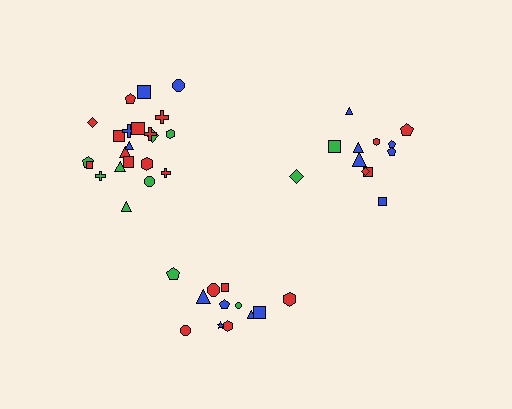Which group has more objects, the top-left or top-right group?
The top-left group.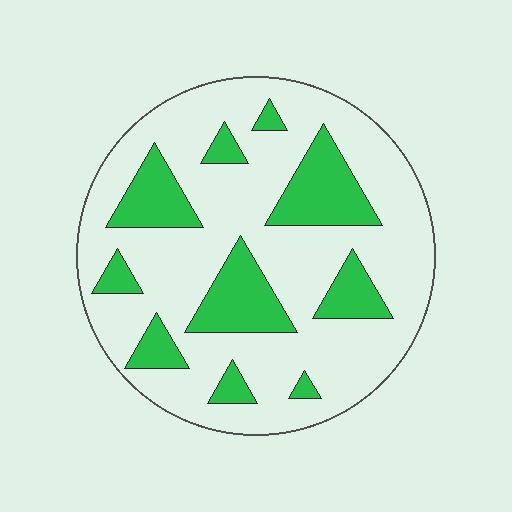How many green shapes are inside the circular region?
10.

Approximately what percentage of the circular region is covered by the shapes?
Approximately 25%.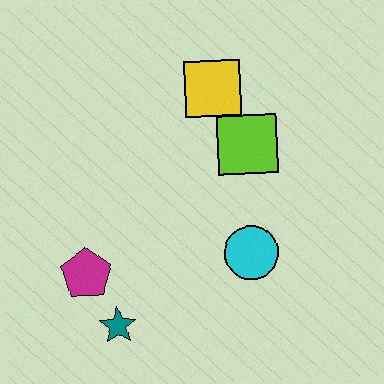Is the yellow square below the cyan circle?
No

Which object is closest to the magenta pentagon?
The teal star is closest to the magenta pentagon.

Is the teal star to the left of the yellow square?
Yes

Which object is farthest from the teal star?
The yellow square is farthest from the teal star.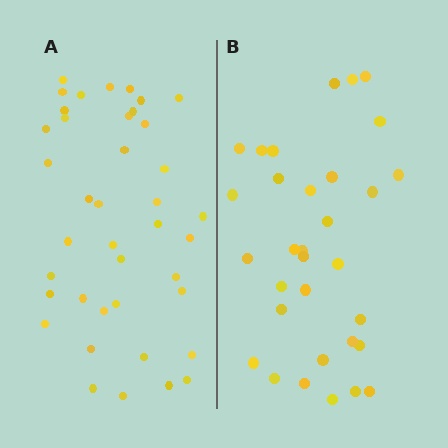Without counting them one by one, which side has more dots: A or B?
Region A (the left region) has more dots.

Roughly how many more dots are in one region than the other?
Region A has roughly 8 or so more dots than region B.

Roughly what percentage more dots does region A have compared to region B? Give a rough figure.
About 25% more.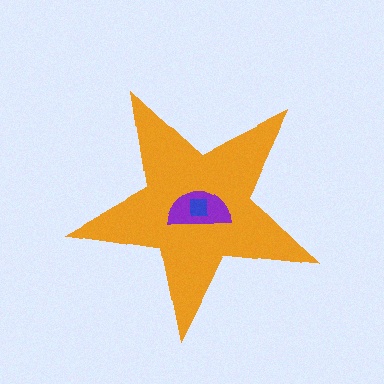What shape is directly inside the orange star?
The purple semicircle.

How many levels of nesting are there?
3.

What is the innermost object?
The blue square.